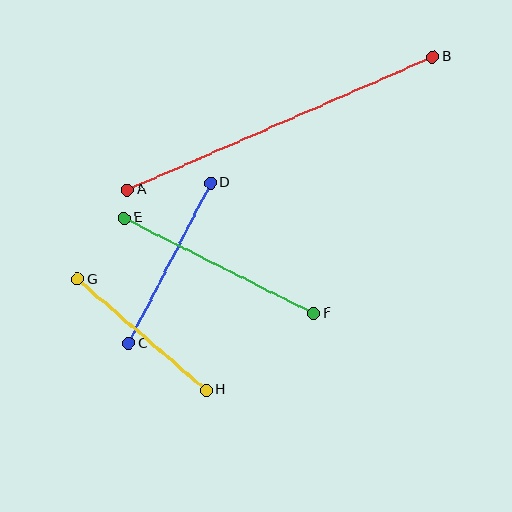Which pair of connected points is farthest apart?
Points A and B are farthest apart.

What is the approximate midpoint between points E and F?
The midpoint is at approximately (219, 266) pixels.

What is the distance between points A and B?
The distance is approximately 333 pixels.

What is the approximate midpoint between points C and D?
The midpoint is at approximately (170, 263) pixels.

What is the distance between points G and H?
The distance is approximately 170 pixels.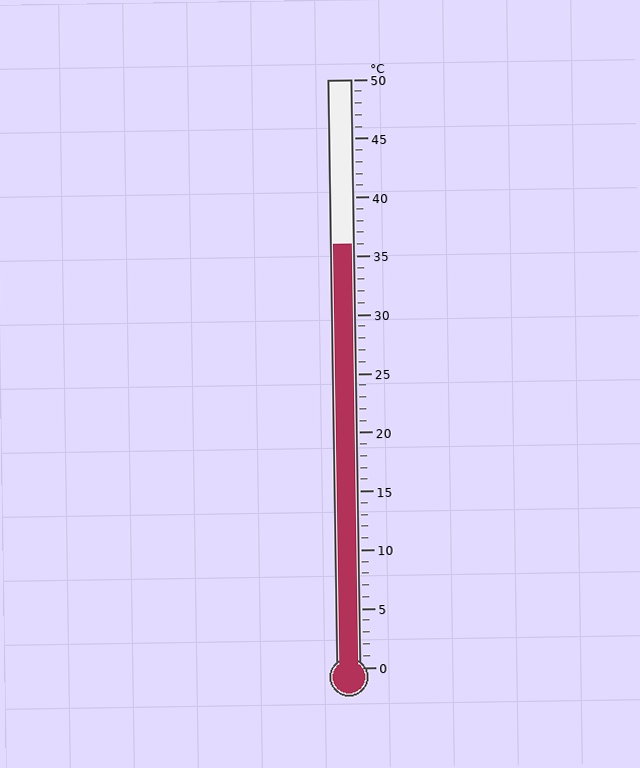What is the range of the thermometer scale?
The thermometer scale ranges from 0°C to 50°C.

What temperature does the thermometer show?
The thermometer shows approximately 36°C.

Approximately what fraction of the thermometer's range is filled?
The thermometer is filled to approximately 70% of its range.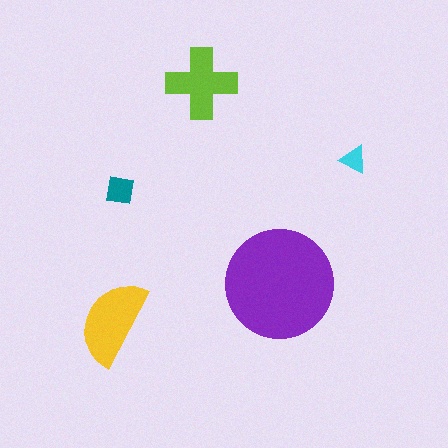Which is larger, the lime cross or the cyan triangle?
The lime cross.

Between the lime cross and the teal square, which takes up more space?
The lime cross.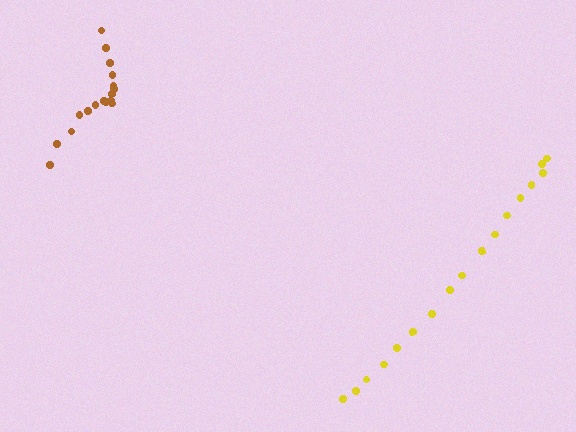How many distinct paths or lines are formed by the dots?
There are 2 distinct paths.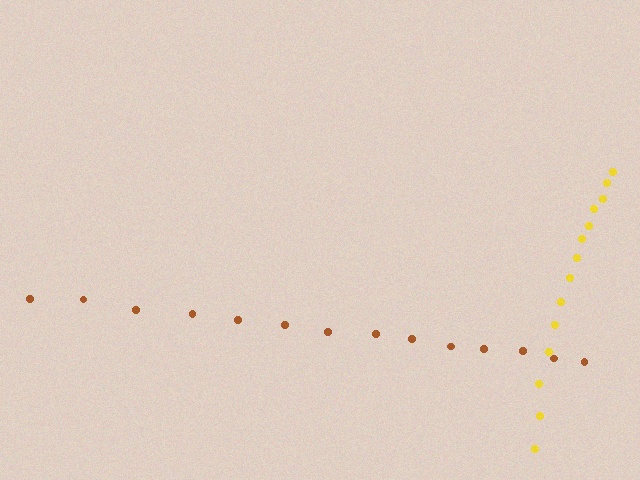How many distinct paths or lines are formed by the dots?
There are 2 distinct paths.